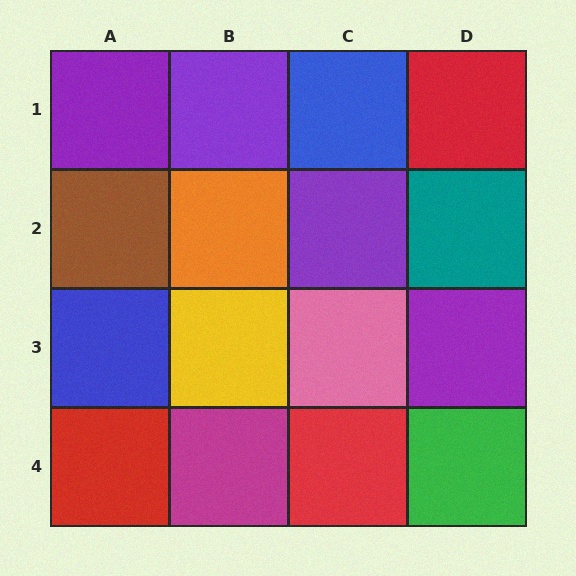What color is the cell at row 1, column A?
Purple.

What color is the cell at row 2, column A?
Brown.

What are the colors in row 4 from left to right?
Red, magenta, red, green.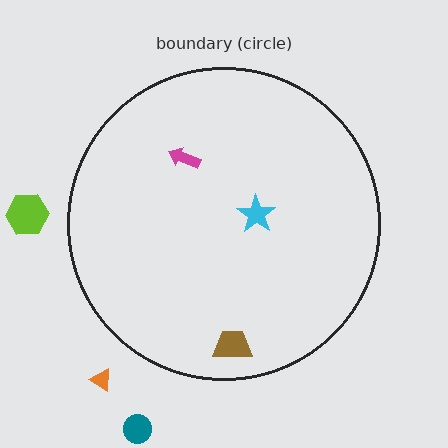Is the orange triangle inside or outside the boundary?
Outside.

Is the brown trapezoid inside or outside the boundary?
Inside.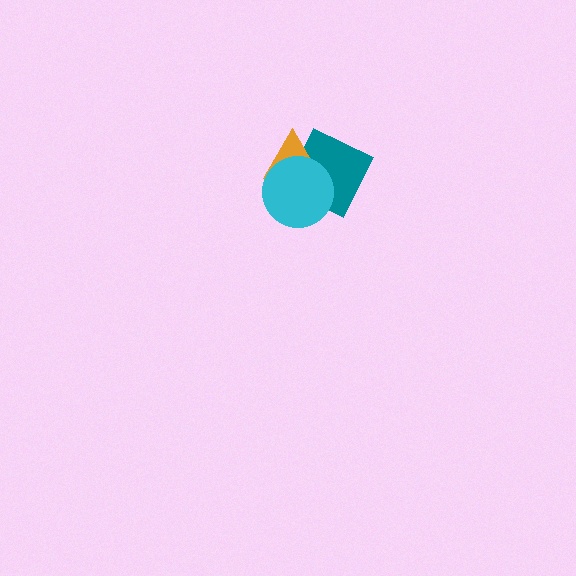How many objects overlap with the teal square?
2 objects overlap with the teal square.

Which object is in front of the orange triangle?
The cyan circle is in front of the orange triangle.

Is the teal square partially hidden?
Yes, it is partially covered by another shape.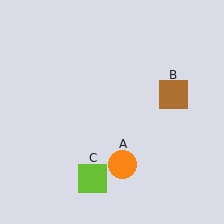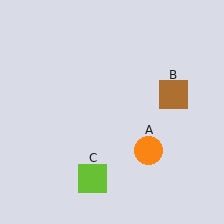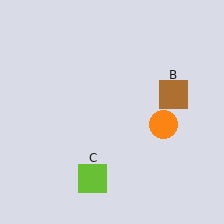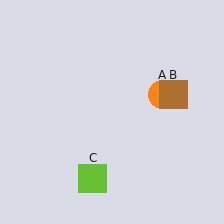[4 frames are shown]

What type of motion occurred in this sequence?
The orange circle (object A) rotated counterclockwise around the center of the scene.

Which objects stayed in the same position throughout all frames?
Brown square (object B) and lime square (object C) remained stationary.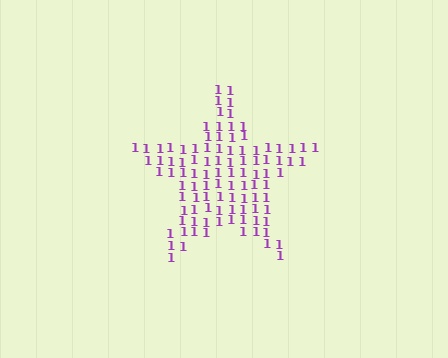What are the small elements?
The small elements are digit 1's.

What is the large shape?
The large shape is a star.